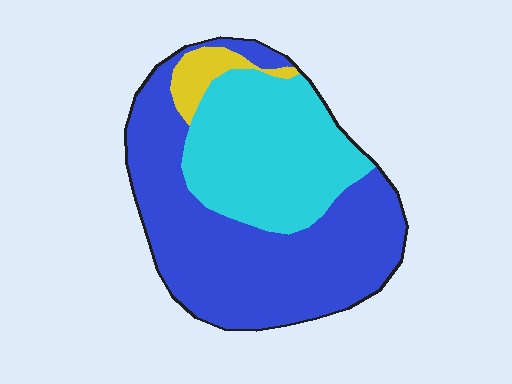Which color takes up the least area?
Yellow, at roughly 5%.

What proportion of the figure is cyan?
Cyan takes up about three eighths (3/8) of the figure.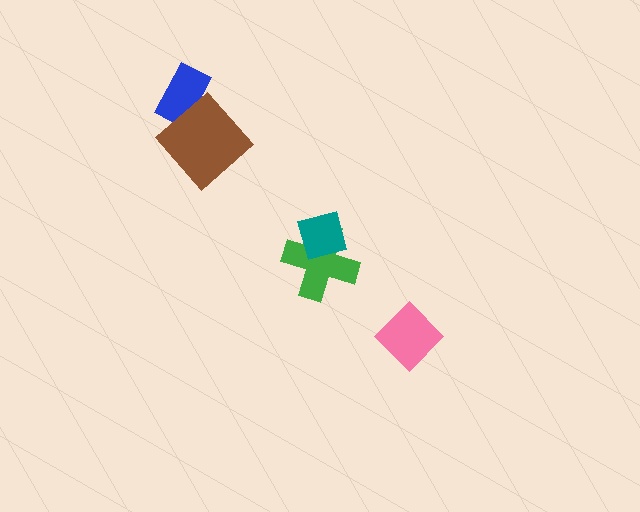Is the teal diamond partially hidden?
No, no other shape covers it.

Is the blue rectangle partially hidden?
Yes, it is partially covered by another shape.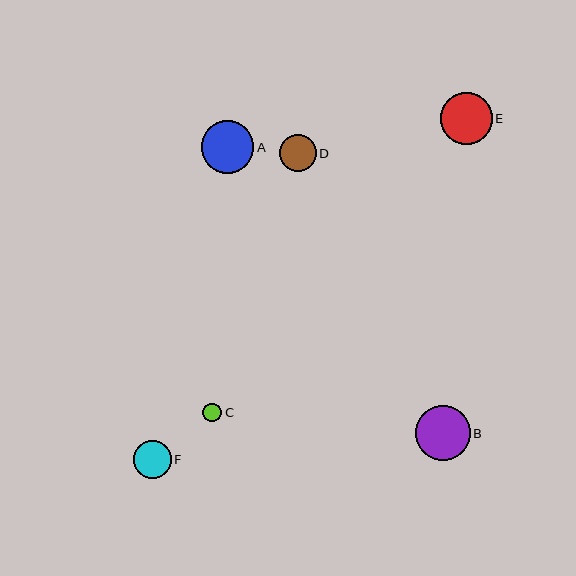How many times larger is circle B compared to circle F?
Circle B is approximately 1.5 times the size of circle F.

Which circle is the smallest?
Circle C is the smallest with a size of approximately 19 pixels.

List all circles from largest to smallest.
From largest to smallest: B, A, E, F, D, C.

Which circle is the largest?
Circle B is the largest with a size of approximately 55 pixels.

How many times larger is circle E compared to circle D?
Circle E is approximately 1.4 times the size of circle D.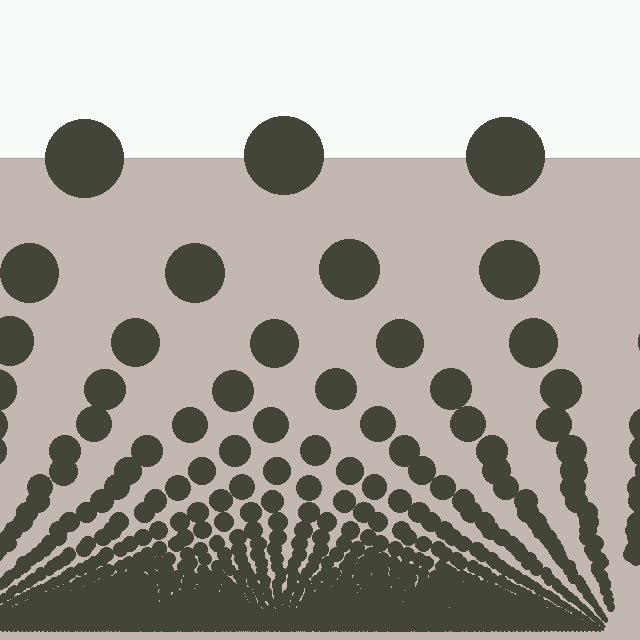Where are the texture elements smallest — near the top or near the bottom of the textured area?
Near the bottom.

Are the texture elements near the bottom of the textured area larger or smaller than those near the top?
Smaller. The gradient is inverted — elements near the bottom are smaller and denser.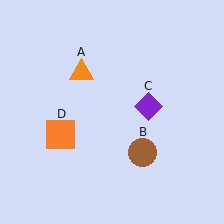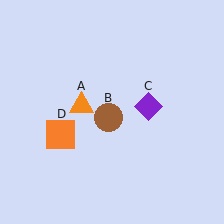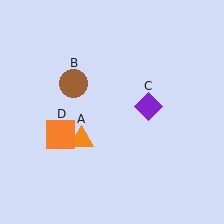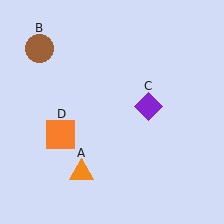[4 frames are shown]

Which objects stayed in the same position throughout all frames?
Purple diamond (object C) and orange square (object D) remained stationary.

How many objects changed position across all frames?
2 objects changed position: orange triangle (object A), brown circle (object B).